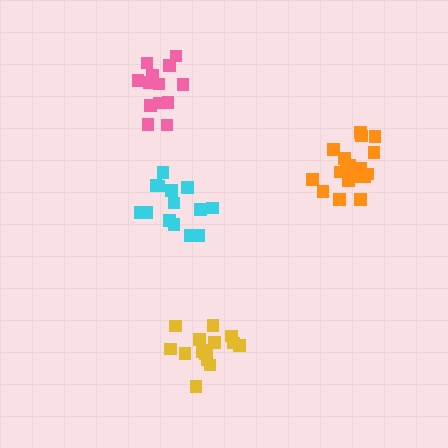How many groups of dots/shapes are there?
There are 4 groups.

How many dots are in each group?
Group 1: 15 dots, Group 2: 14 dots, Group 3: 13 dots, Group 4: 18 dots (60 total).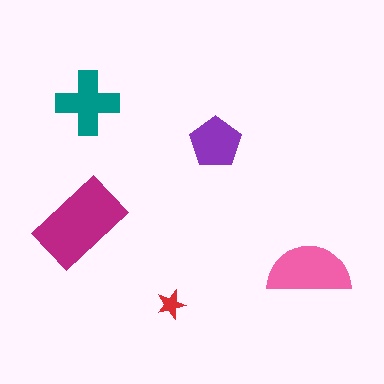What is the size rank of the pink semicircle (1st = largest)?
2nd.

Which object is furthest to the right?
The pink semicircle is rightmost.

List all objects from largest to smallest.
The magenta rectangle, the pink semicircle, the teal cross, the purple pentagon, the red star.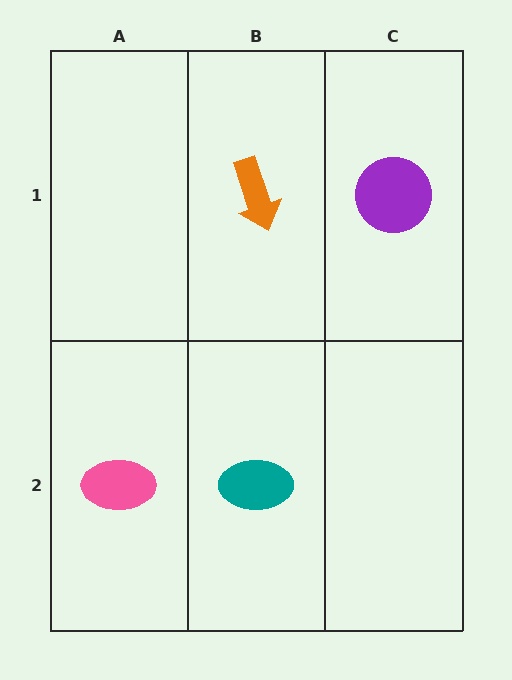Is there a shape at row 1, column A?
No, that cell is empty.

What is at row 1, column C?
A purple circle.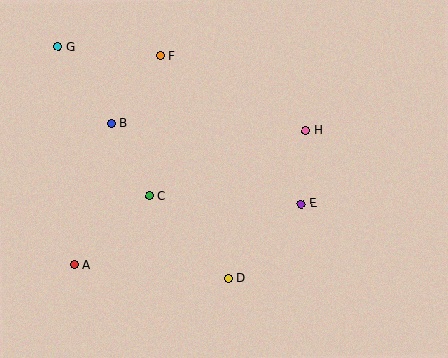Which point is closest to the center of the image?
Point C at (149, 196) is closest to the center.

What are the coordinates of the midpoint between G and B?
The midpoint between G and B is at (85, 85).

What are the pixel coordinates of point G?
Point G is at (58, 47).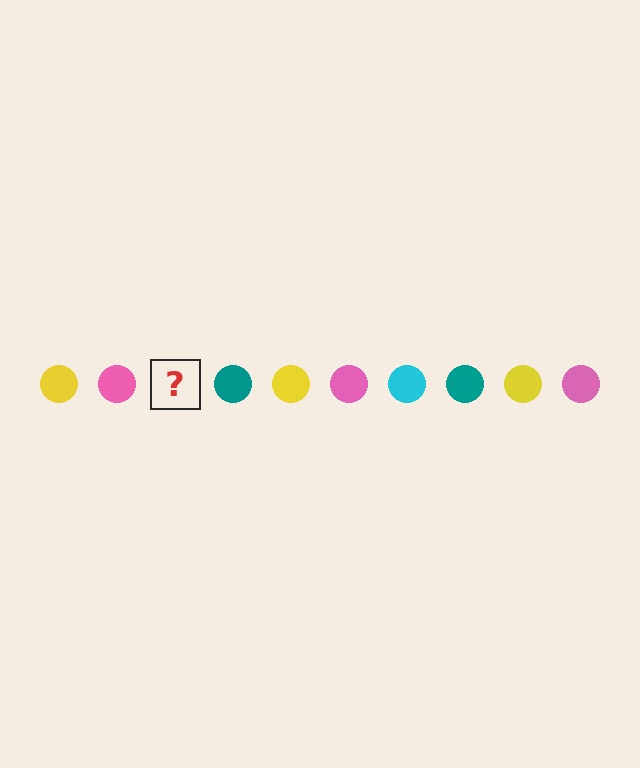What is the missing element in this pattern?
The missing element is a cyan circle.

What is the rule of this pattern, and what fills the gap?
The rule is that the pattern cycles through yellow, pink, cyan, teal circles. The gap should be filled with a cyan circle.